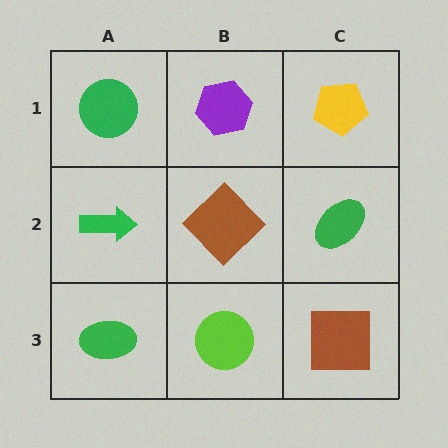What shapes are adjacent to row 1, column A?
A green arrow (row 2, column A), a purple hexagon (row 1, column B).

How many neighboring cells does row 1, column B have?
3.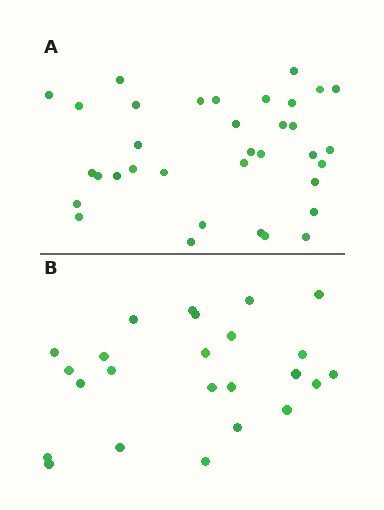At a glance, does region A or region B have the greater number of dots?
Region A (the top region) has more dots.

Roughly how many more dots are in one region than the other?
Region A has roughly 12 or so more dots than region B.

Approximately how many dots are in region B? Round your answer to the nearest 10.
About 20 dots. (The exact count is 24, which rounds to 20.)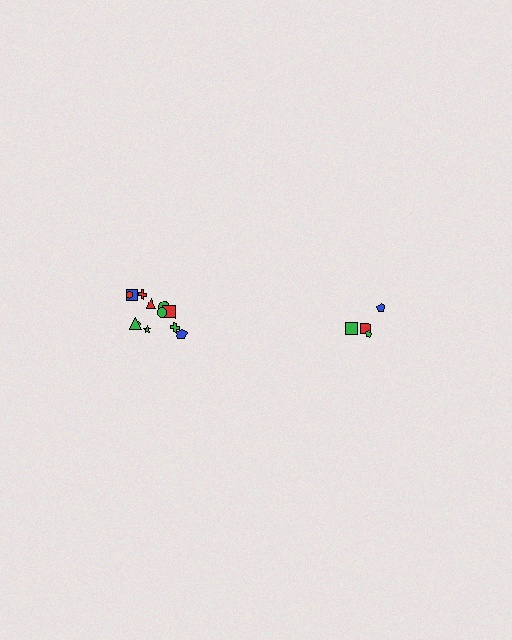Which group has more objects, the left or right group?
The left group.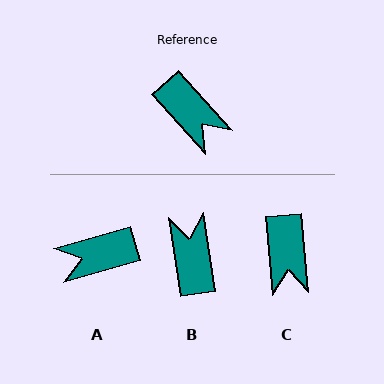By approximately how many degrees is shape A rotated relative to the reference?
Approximately 116 degrees clockwise.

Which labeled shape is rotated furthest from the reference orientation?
B, about 146 degrees away.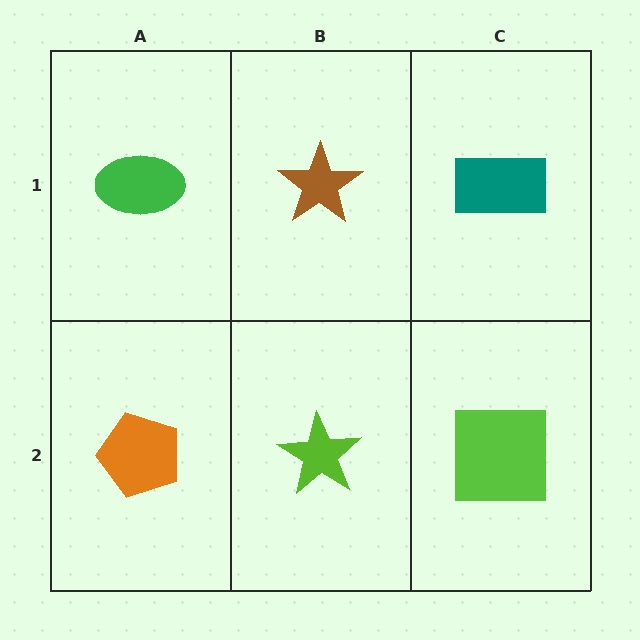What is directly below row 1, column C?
A lime square.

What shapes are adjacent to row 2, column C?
A teal rectangle (row 1, column C), a lime star (row 2, column B).